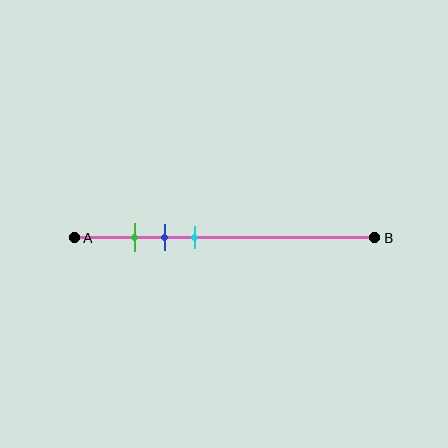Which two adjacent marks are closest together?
The green and blue marks are the closest adjacent pair.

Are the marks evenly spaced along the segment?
Yes, the marks are approximately evenly spaced.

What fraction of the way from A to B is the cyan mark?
The cyan mark is approximately 40% (0.4) of the way from A to B.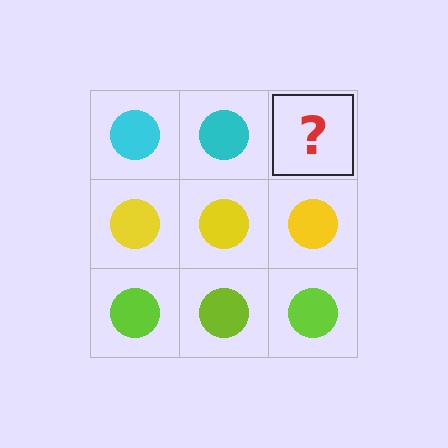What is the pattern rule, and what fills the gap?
The rule is that each row has a consistent color. The gap should be filled with a cyan circle.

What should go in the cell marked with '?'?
The missing cell should contain a cyan circle.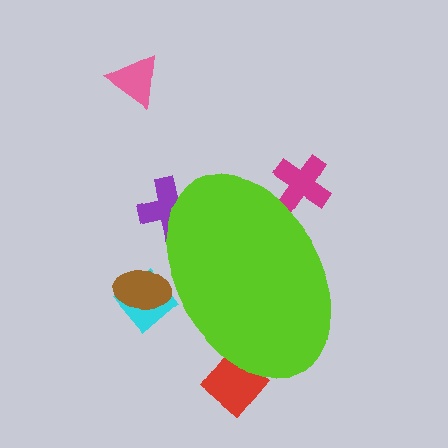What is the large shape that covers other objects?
A lime ellipse.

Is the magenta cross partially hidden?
Yes, the magenta cross is partially hidden behind the lime ellipse.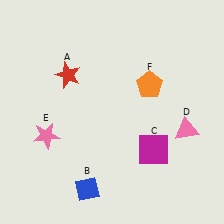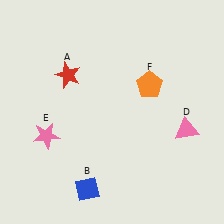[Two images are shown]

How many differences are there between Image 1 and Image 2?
There is 1 difference between the two images.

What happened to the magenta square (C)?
The magenta square (C) was removed in Image 2. It was in the bottom-right area of Image 1.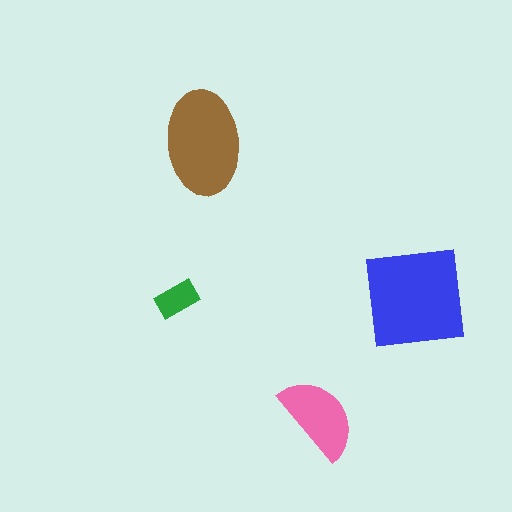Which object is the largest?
The blue square.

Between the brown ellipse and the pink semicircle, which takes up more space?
The brown ellipse.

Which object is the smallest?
The green rectangle.